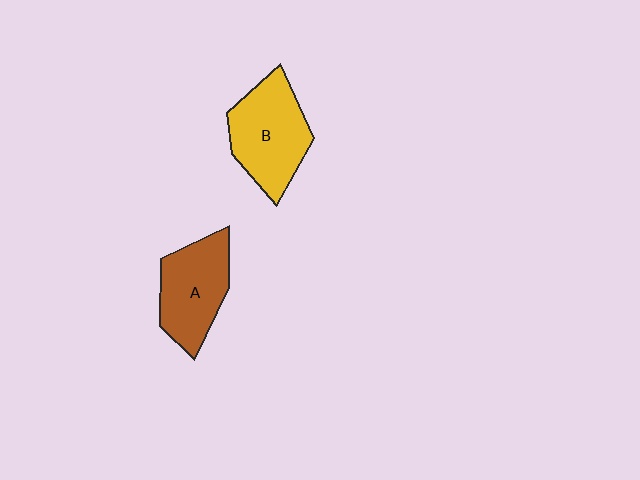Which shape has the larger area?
Shape B (yellow).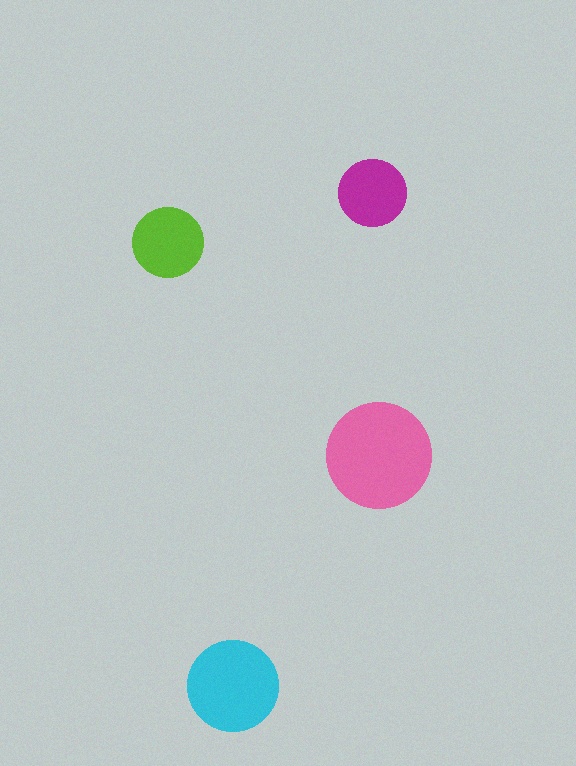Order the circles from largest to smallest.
the pink one, the cyan one, the lime one, the magenta one.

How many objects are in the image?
There are 4 objects in the image.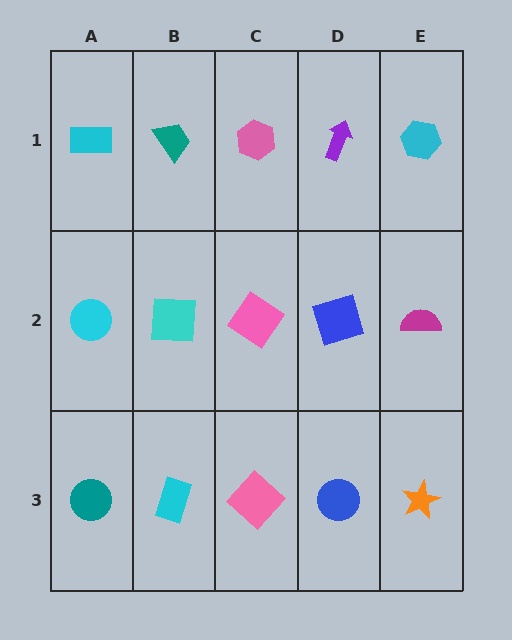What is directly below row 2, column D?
A blue circle.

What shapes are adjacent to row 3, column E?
A magenta semicircle (row 2, column E), a blue circle (row 3, column D).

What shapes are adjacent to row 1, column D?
A blue square (row 2, column D), a pink hexagon (row 1, column C), a cyan hexagon (row 1, column E).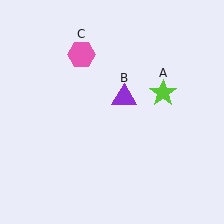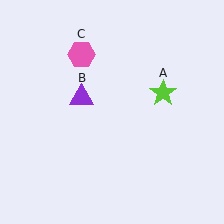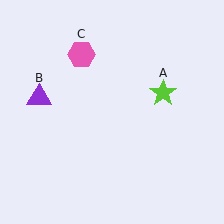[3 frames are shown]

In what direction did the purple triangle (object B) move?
The purple triangle (object B) moved left.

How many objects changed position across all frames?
1 object changed position: purple triangle (object B).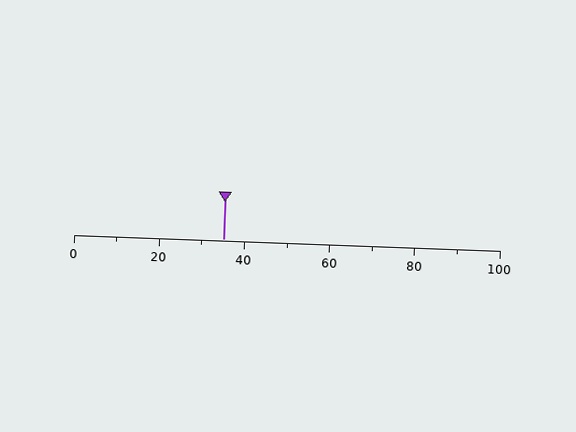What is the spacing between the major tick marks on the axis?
The major ticks are spaced 20 apart.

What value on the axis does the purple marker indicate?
The marker indicates approximately 35.